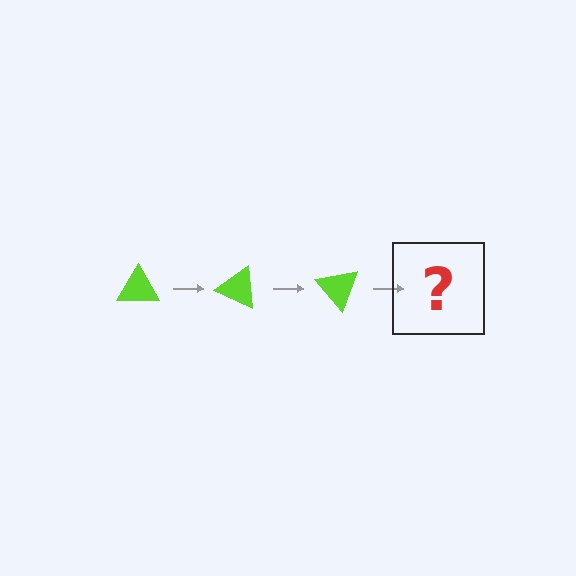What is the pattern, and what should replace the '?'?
The pattern is that the triangle rotates 25 degrees each step. The '?' should be a lime triangle rotated 75 degrees.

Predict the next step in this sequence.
The next step is a lime triangle rotated 75 degrees.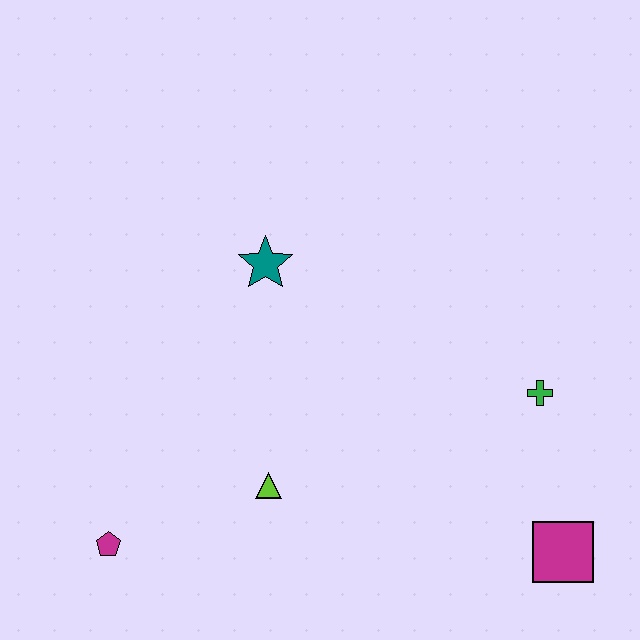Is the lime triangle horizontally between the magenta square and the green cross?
No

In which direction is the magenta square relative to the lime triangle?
The magenta square is to the right of the lime triangle.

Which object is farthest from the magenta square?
The magenta pentagon is farthest from the magenta square.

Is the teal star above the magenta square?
Yes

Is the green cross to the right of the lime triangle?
Yes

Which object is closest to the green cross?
The magenta square is closest to the green cross.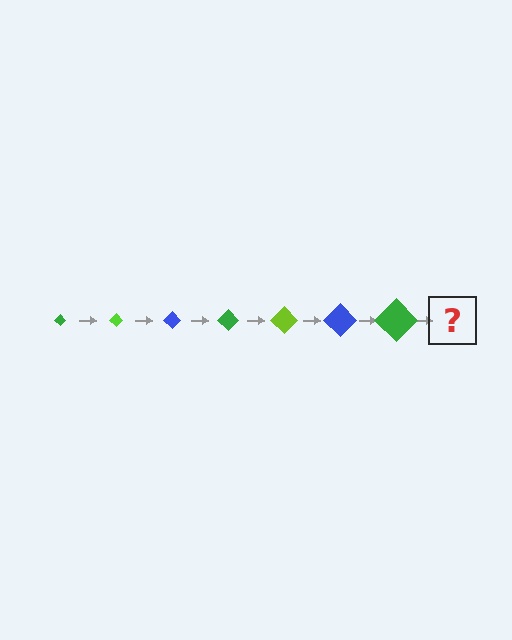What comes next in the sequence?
The next element should be a lime diamond, larger than the previous one.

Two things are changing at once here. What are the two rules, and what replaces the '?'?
The two rules are that the diamond grows larger each step and the color cycles through green, lime, and blue. The '?' should be a lime diamond, larger than the previous one.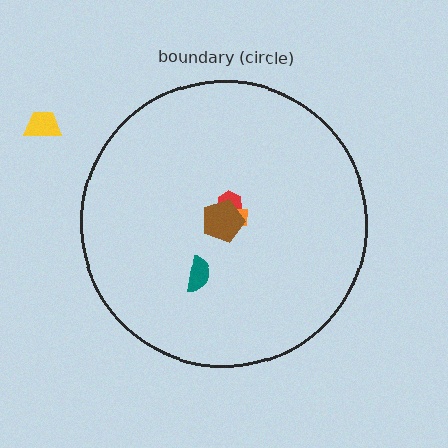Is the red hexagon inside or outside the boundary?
Inside.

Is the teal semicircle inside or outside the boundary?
Inside.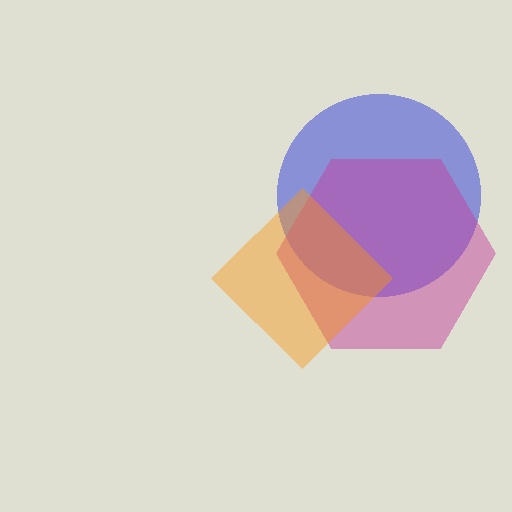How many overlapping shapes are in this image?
There are 3 overlapping shapes in the image.